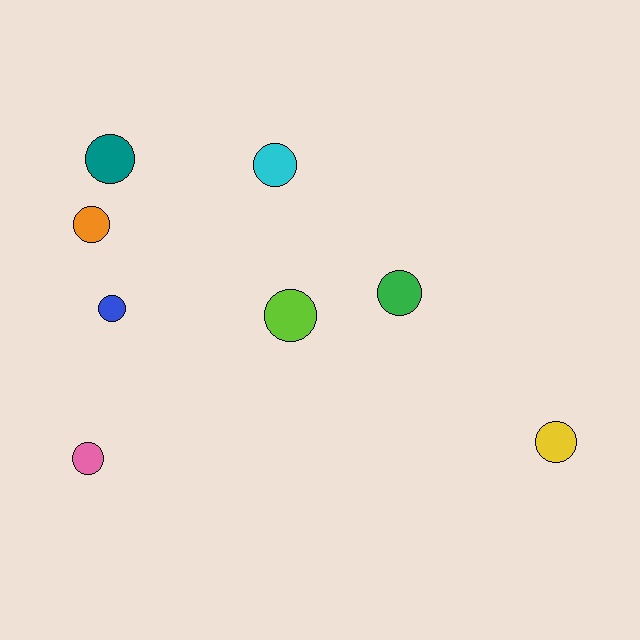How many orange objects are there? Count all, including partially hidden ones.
There is 1 orange object.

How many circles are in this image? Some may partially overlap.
There are 8 circles.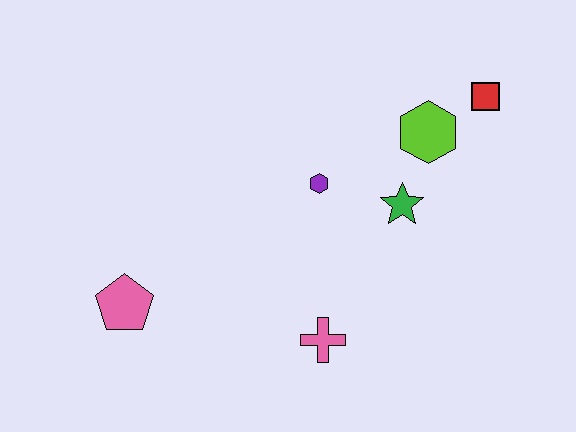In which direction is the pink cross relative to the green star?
The pink cross is below the green star.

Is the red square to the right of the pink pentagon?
Yes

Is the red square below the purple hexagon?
No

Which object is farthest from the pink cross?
The red square is farthest from the pink cross.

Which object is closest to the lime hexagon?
The red square is closest to the lime hexagon.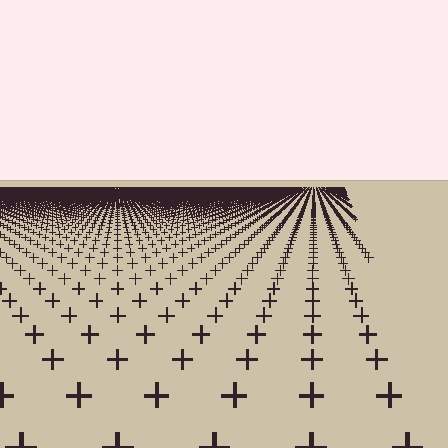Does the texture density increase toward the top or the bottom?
Density increases toward the top.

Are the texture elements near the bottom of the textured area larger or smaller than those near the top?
Larger. Near the bottom, elements are closer to the viewer and appear at a bigger on-screen size.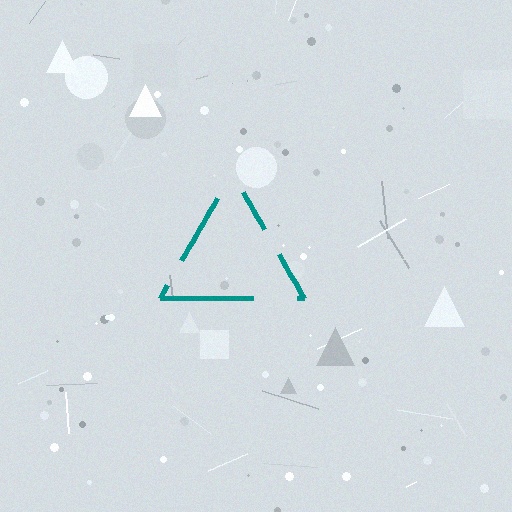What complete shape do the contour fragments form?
The contour fragments form a triangle.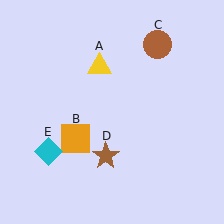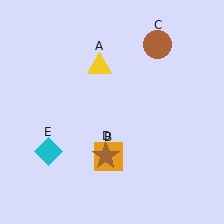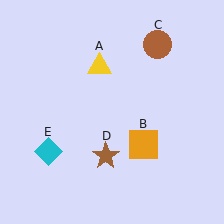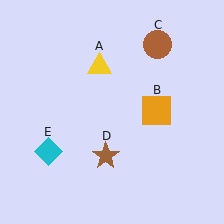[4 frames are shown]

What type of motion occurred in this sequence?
The orange square (object B) rotated counterclockwise around the center of the scene.